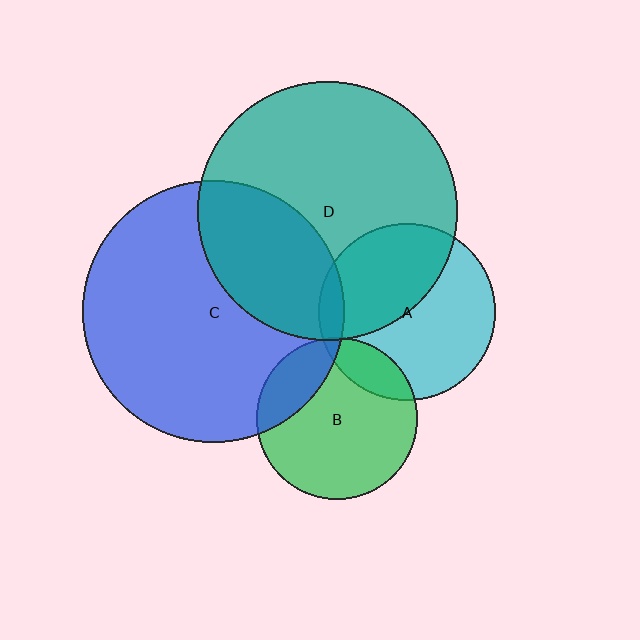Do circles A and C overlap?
Yes.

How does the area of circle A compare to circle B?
Approximately 1.2 times.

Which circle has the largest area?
Circle C (blue).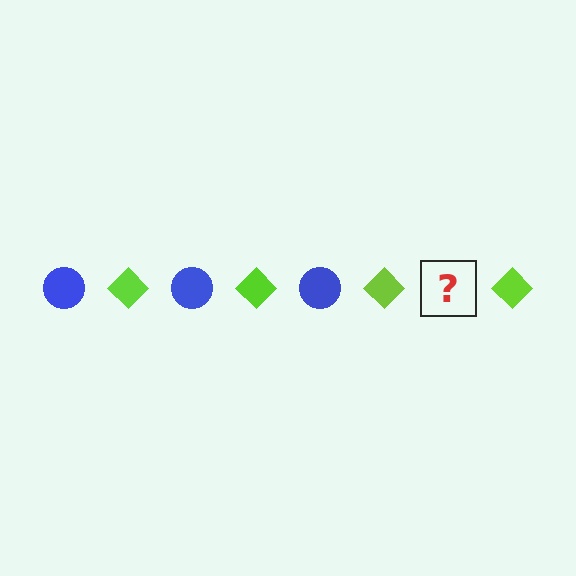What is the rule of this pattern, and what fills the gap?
The rule is that the pattern alternates between blue circle and lime diamond. The gap should be filled with a blue circle.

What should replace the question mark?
The question mark should be replaced with a blue circle.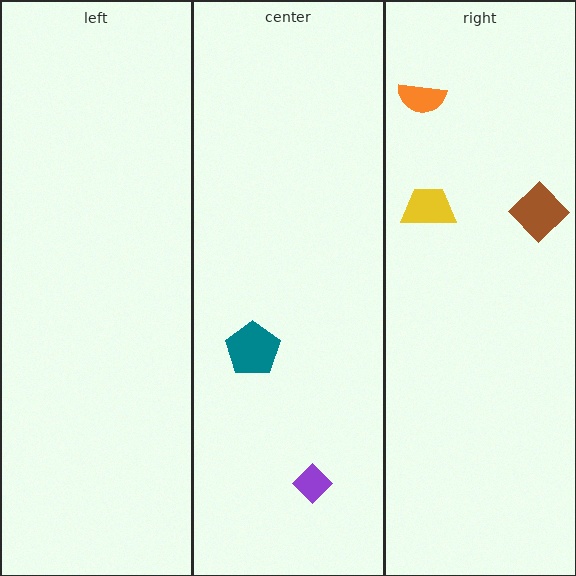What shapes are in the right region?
The yellow trapezoid, the orange semicircle, the brown diamond.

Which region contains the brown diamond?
The right region.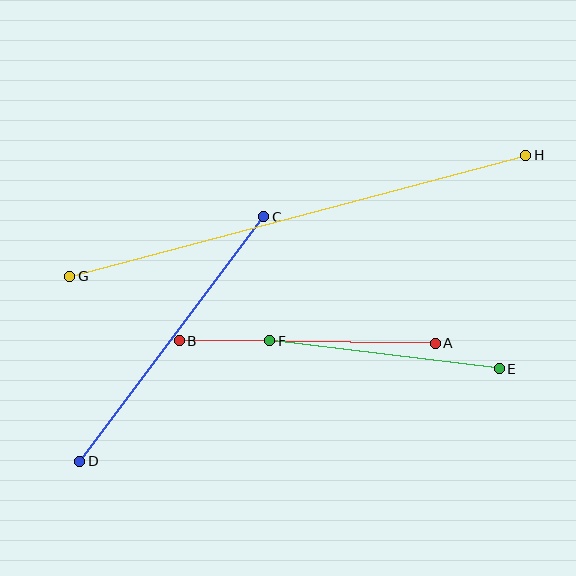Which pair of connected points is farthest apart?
Points G and H are farthest apart.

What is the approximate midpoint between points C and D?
The midpoint is at approximately (172, 339) pixels.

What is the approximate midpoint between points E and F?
The midpoint is at approximately (384, 355) pixels.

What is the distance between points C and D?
The distance is approximately 306 pixels.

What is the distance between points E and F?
The distance is approximately 231 pixels.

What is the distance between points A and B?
The distance is approximately 256 pixels.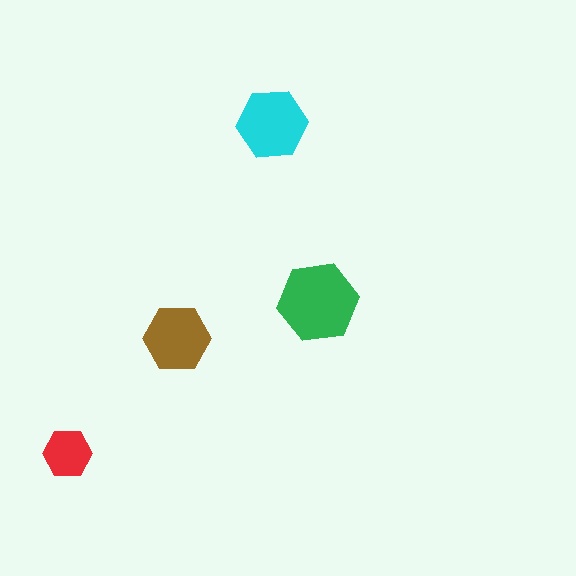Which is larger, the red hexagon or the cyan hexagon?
The cyan one.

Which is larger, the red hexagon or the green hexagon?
The green one.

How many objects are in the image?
There are 4 objects in the image.